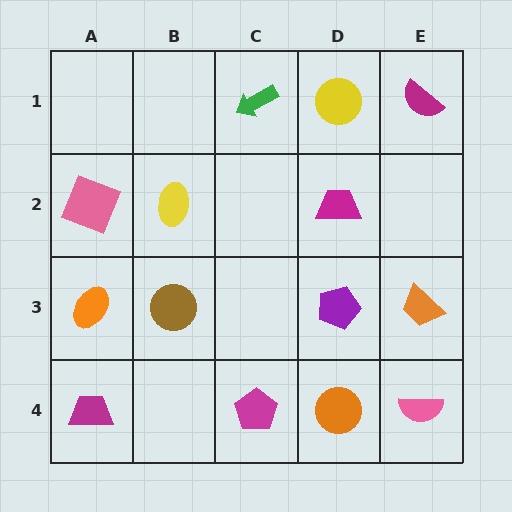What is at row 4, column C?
A magenta pentagon.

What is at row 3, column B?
A brown circle.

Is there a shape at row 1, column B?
No, that cell is empty.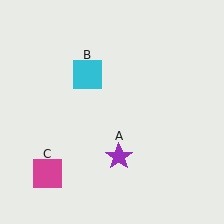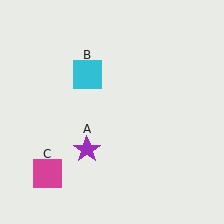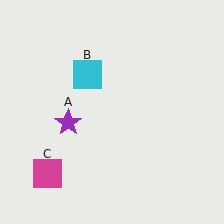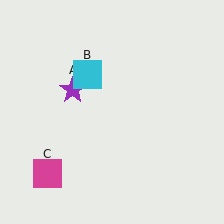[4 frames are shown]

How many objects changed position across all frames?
1 object changed position: purple star (object A).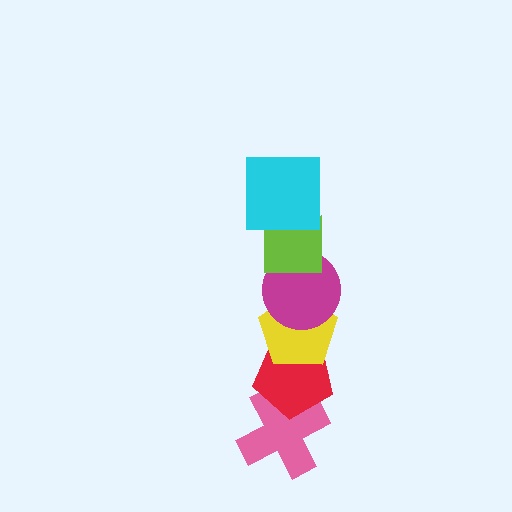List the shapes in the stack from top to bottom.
From top to bottom: the cyan square, the lime square, the magenta circle, the yellow pentagon, the red pentagon, the pink cross.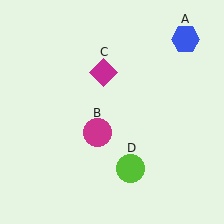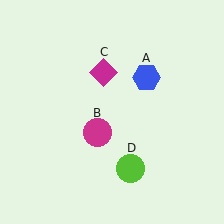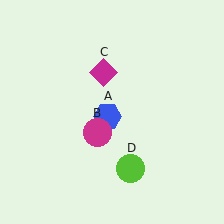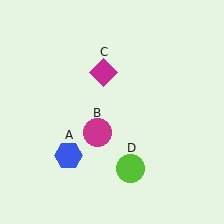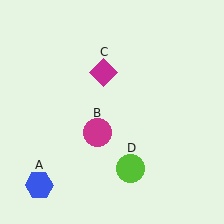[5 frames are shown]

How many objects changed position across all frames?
1 object changed position: blue hexagon (object A).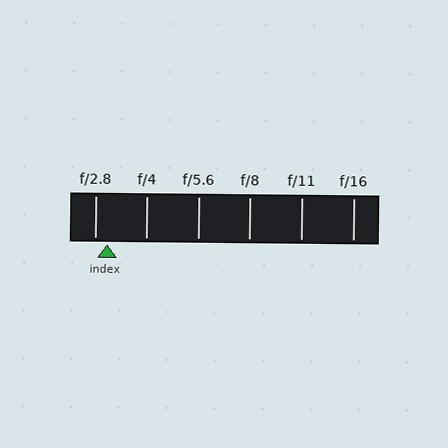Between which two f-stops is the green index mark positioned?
The index mark is between f/2.8 and f/4.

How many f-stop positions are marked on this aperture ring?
There are 6 f-stop positions marked.